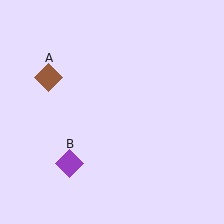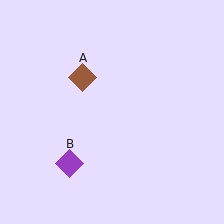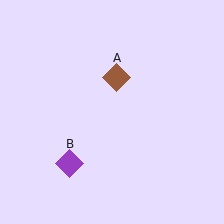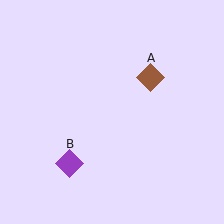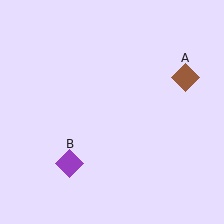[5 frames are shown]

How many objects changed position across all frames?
1 object changed position: brown diamond (object A).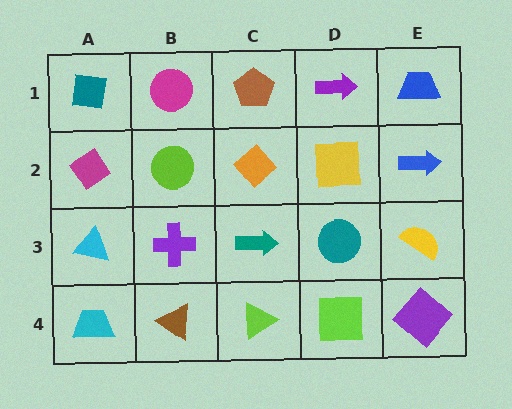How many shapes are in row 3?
5 shapes.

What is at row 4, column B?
A brown triangle.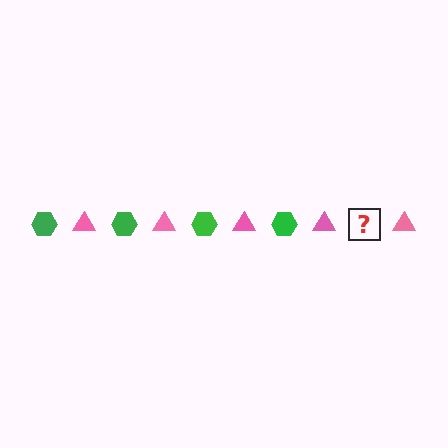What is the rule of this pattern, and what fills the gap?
The rule is that the pattern alternates between green hexagon and pink triangle. The gap should be filled with a green hexagon.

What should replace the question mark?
The question mark should be replaced with a green hexagon.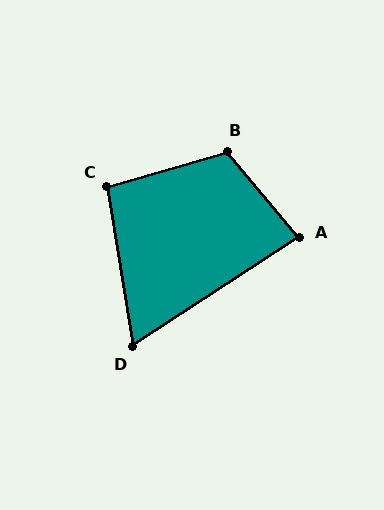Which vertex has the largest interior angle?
B, at approximately 114 degrees.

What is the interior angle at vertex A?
Approximately 83 degrees (acute).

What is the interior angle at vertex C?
Approximately 97 degrees (obtuse).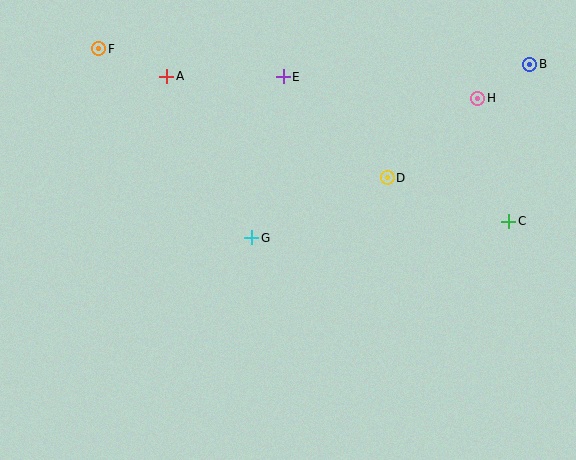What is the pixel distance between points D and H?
The distance between D and H is 120 pixels.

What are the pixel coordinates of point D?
Point D is at (387, 178).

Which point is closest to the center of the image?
Point G at (252, 238) is closest to the center.